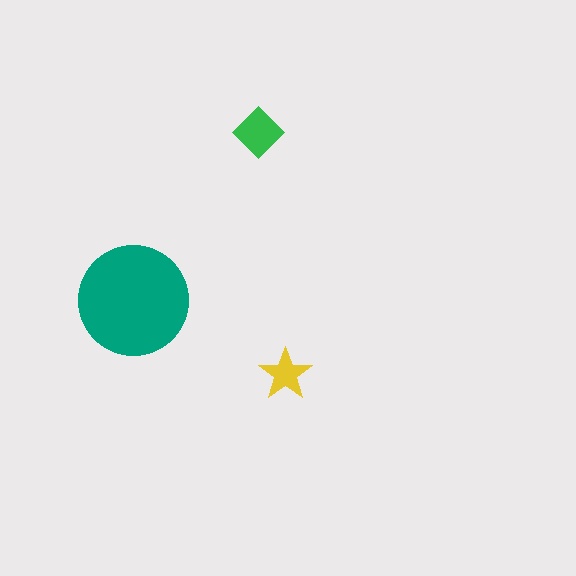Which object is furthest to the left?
The teal circle is leftmost.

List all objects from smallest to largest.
The yellow star, the green diamond, the teal circle.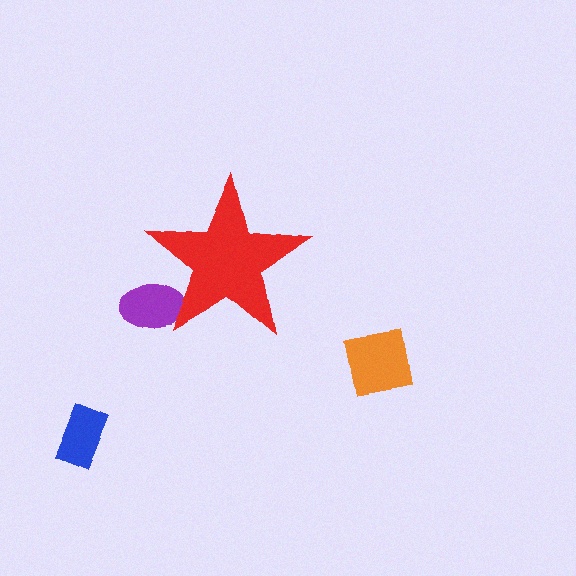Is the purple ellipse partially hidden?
Yes, the purple ellipse is partially hidden behind the red star.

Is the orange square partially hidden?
No, the orange square is fully visible.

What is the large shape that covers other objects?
A red star.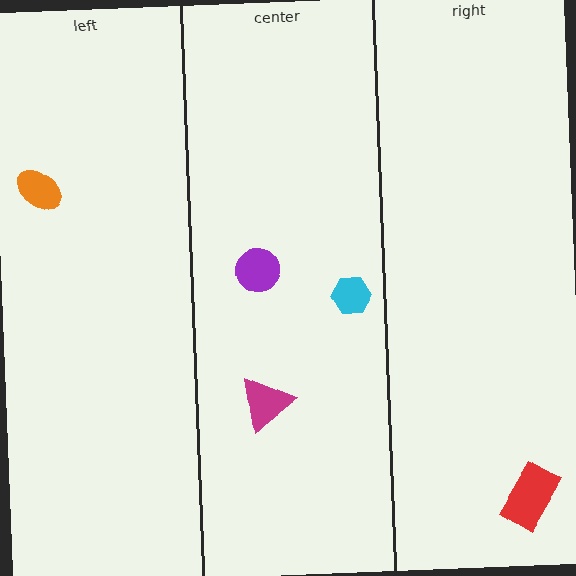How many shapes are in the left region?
1.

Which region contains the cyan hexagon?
The center region.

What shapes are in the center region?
The purple circle, the magenta triangle, the cyan hexagon.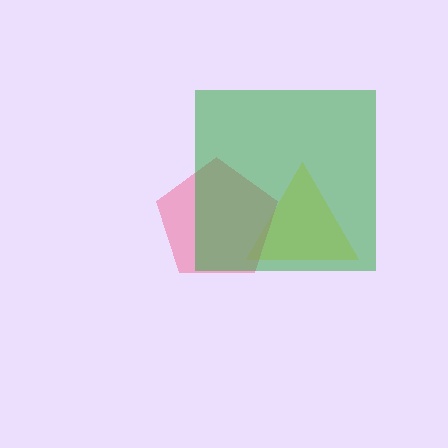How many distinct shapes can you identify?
There are 3 distinct shapes: a yellow triangle, a pink pentagon, a green square.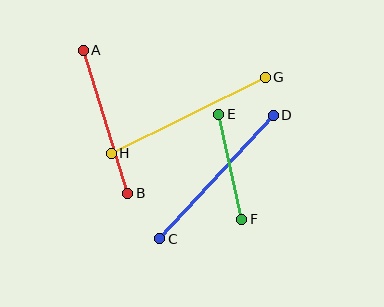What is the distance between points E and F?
The distance is approximately 107 pixels.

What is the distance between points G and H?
The distance is approximately 172 pixels.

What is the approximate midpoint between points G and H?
The midpoint is at approximately (188, 115) pixels.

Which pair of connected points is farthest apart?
Points G and H are farthest apart.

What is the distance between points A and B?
The distance is approximately 150 pixels.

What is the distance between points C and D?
The distance is approximately 167 pixels.